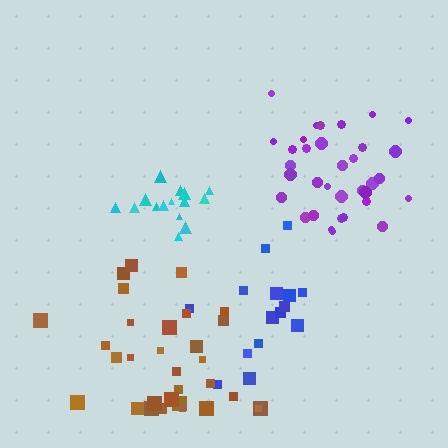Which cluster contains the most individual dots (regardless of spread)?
Purple (34).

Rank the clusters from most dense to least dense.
purple, cyan, brown, blue.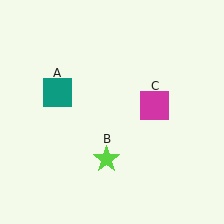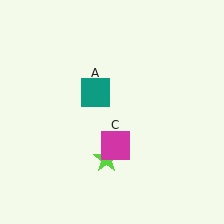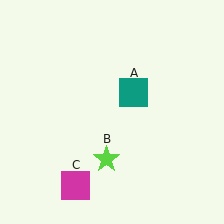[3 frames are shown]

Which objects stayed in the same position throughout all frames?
Lime star (object B) remained stationary.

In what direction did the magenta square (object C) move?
The magenta square (object C) moved down and to the left.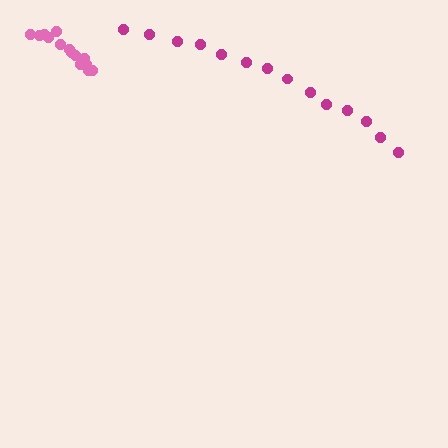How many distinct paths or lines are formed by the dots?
There are 2 distinct paths.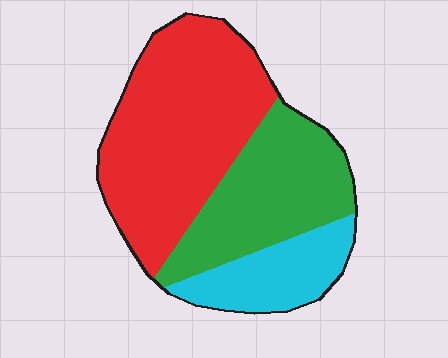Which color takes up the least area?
Cyan, at roughly 20%.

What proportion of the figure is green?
Green covers about 30% of the figure.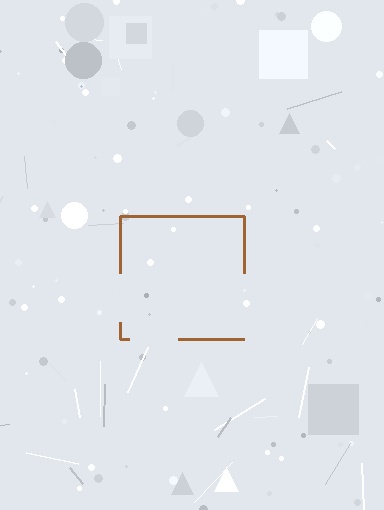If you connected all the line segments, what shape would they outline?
They would outline a square.